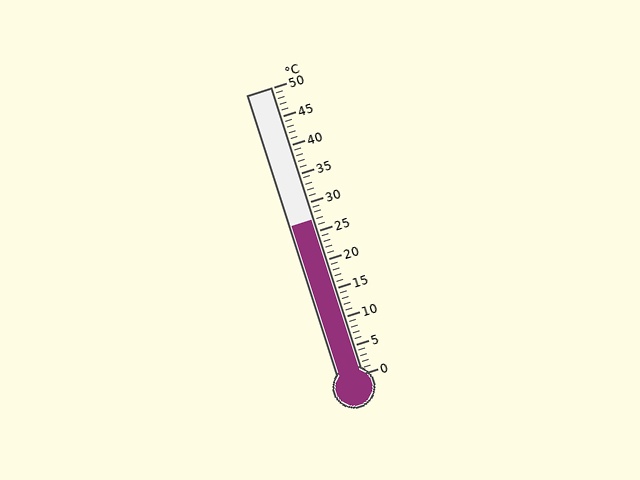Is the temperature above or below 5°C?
The temperature is above 5°C.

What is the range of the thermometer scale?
The thermometer scale ranges from 0°C to 50°C.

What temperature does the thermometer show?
The thermometer shows approximately 27°C.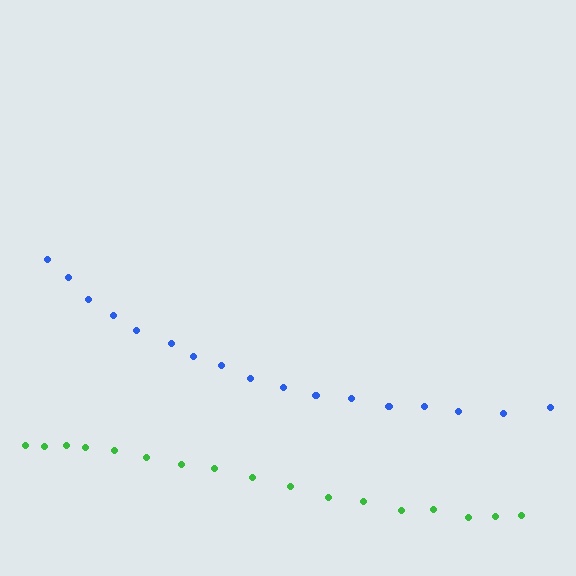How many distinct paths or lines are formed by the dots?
There are 2 distinct paths.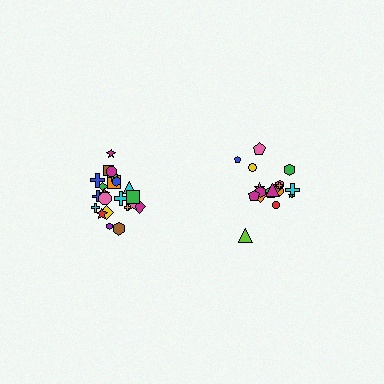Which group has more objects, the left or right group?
The left group.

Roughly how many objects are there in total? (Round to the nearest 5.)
Roughly 40 objects in total.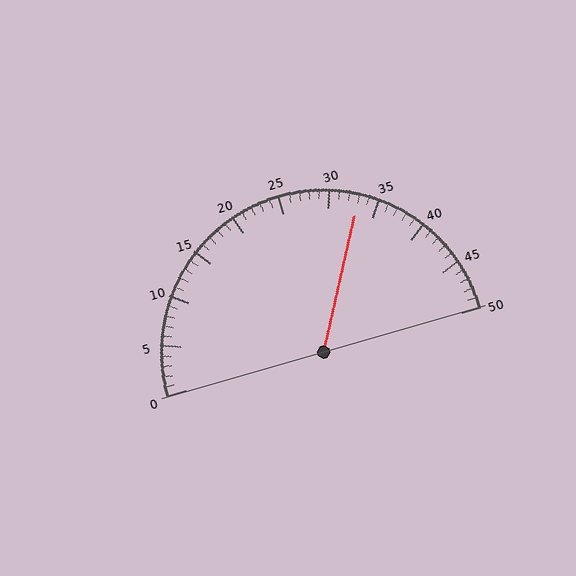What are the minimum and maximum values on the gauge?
The gauge ranges from 0 to 50.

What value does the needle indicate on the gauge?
The needle indicates approximately 33.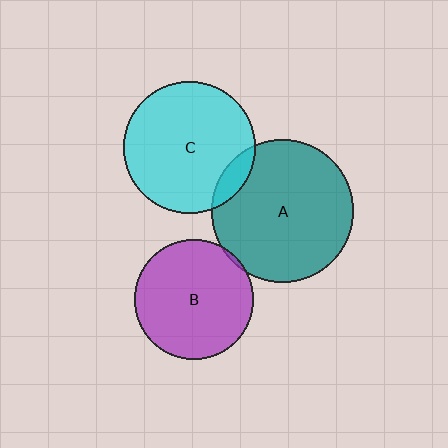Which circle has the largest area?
Circle A (teal).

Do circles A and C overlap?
Yes.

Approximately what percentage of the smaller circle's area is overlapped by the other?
Approximately 10%.